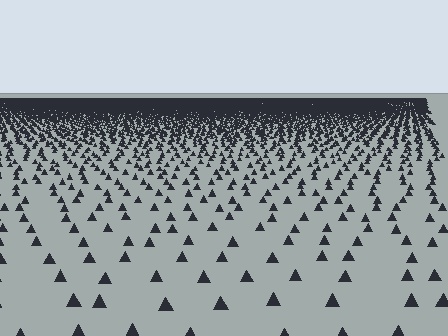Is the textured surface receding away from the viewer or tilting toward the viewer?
The surface is receding away from the viewer. Texture elements get smaller and denser toward the top.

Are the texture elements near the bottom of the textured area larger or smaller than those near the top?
Larger. Near the bottom, elements are closer to the viewer and appear at a bigger on-screen size.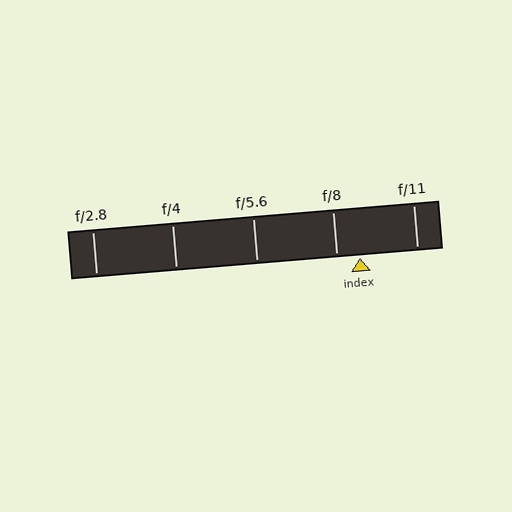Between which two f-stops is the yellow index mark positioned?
The index mark is between f/8 and f/11.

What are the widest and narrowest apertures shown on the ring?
The widest aperture shown is f/2.8 and the narrowest is f/11.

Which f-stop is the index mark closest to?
The index mark is closest to f/8.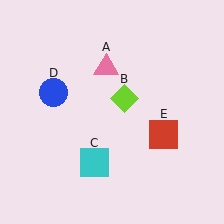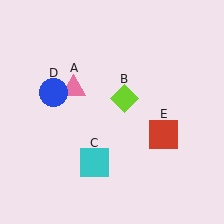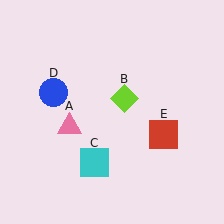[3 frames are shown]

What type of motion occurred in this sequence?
The pink triangle (object A) rotated counterclockwise around the center of the scene.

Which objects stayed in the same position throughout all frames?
Lime diamond (object B) and cyan square (object C) and blue circle (object D) and red square (object E) remained stationary.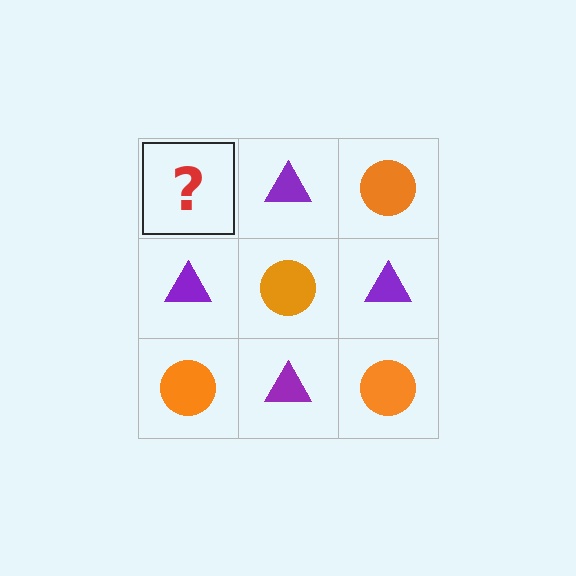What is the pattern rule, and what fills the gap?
The rule is that it alternates orange circle and purple triangle in a checkerboard pattern. The gap should be filled with an orange circle.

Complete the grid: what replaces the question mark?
The question mark should be replaced with an orange circle.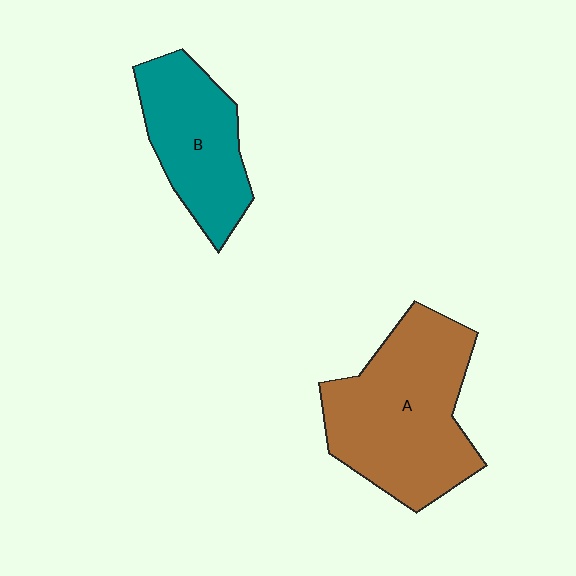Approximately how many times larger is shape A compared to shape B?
Approximately 1.5 times.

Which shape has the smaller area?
Shape B (teal).